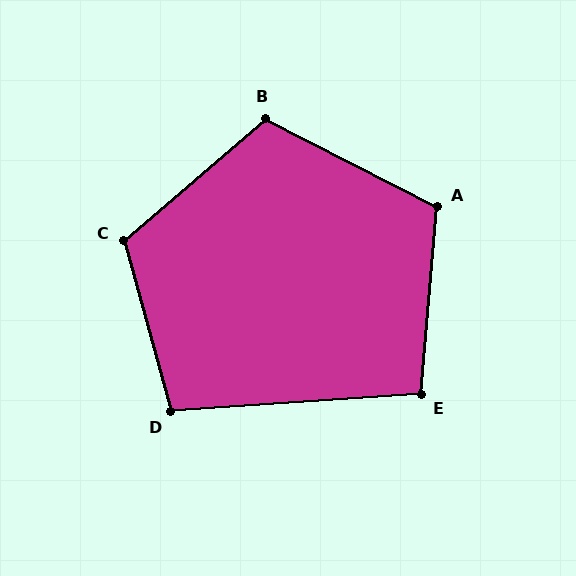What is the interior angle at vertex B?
Approximately 112 degrees (obtuse).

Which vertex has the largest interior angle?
C, at approximately 116 degrees.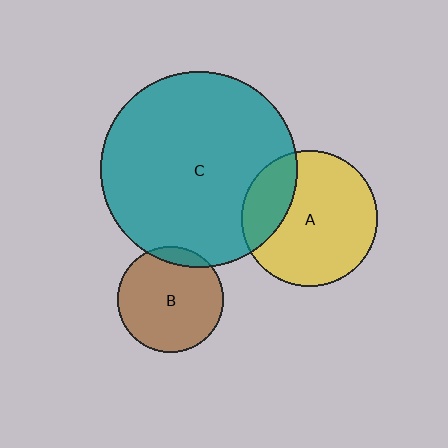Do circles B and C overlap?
Yes.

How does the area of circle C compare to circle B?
Approximately 3.4 times.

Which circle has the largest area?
Circle C (teal).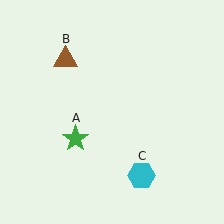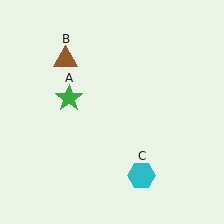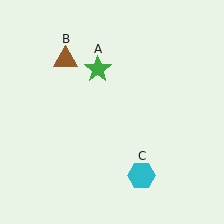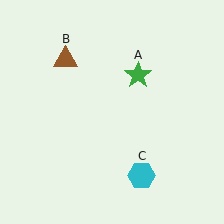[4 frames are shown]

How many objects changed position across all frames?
1 object changed position: green star (object A).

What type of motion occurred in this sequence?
The green star (object A) rotated clockwise around the center of the scene.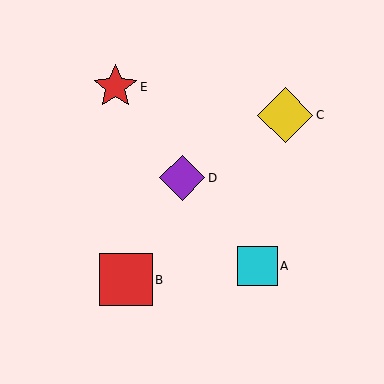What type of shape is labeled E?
Shape E is a red star.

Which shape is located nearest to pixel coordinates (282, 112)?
The yellow diamond (labeled C) at (285, 115) is nearest to that location.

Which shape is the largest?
The yellow diamond (labeled C) is the largest.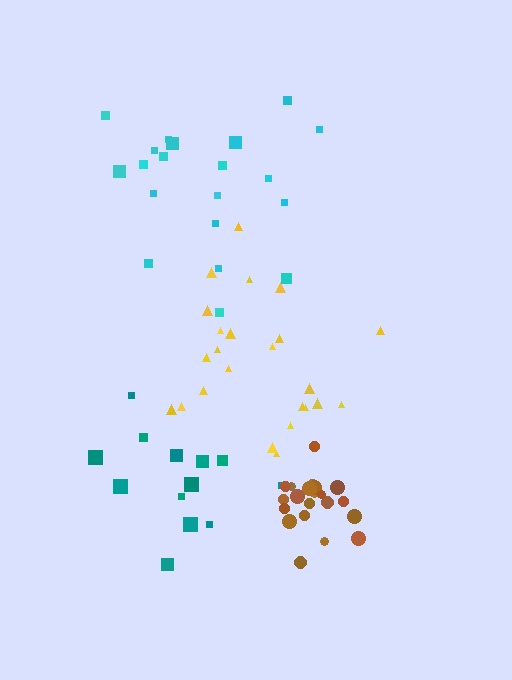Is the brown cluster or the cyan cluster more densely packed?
Brown.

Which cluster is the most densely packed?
Brown.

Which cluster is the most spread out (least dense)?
Teal.